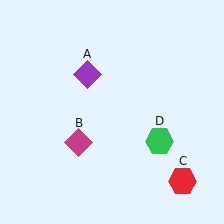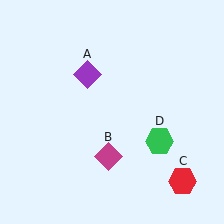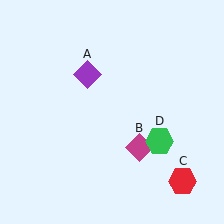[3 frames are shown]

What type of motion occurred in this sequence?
The magenta diamond (object B) rotated counterclockwise around the center of the scene.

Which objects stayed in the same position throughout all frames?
Purple diamond (object A) and red hexagon (object C) and green hexagon (object D) remained stationary.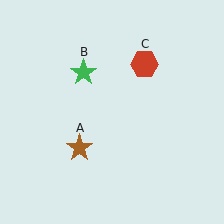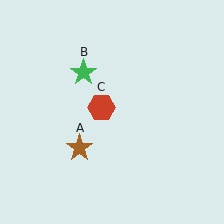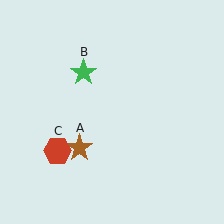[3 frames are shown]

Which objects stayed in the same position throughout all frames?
Brown star (object A) and green star (object B) remained stationary.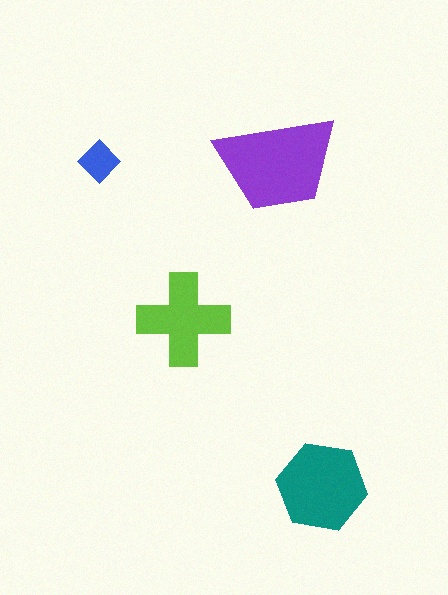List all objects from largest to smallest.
The purple trapezoid, the teal hexagon, the lime cross, the blue diamond.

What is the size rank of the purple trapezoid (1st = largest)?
1st.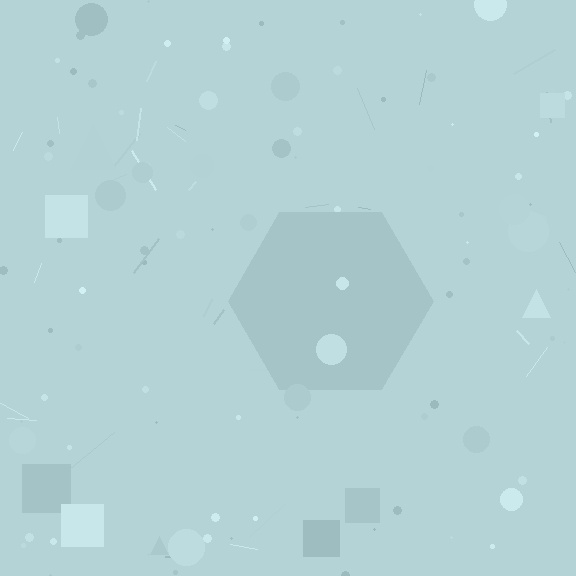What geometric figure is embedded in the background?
A hexagon is embedded in the background.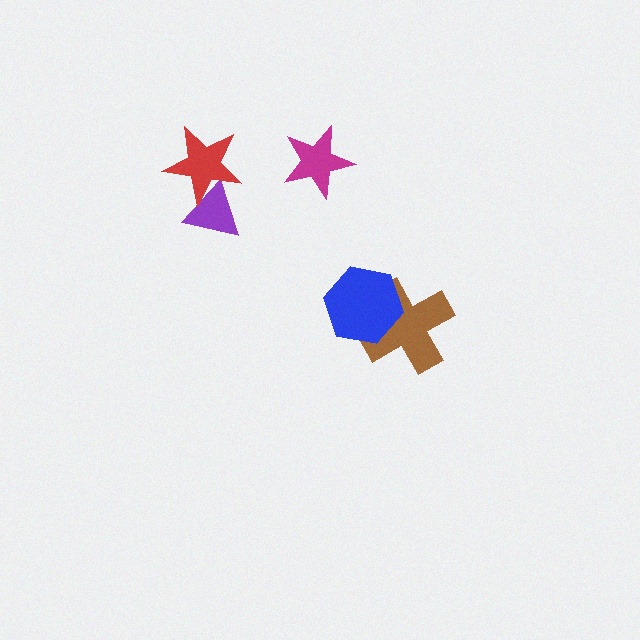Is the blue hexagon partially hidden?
No, no other shape covers it.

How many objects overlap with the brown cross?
1 object overlaps with the brown cross.